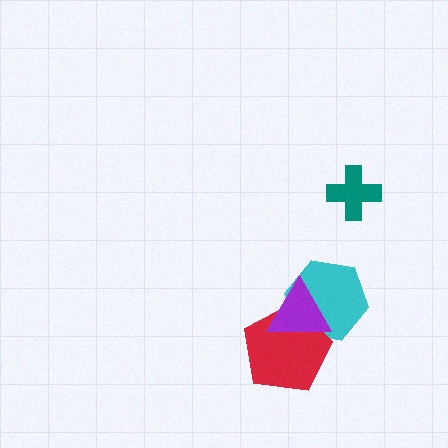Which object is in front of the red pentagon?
The purple triangle is in front of the red pentagon.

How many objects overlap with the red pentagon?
2 objects overlap with the red pentagon.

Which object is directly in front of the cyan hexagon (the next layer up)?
The red pentagon is directly in front of the cyan hexagon.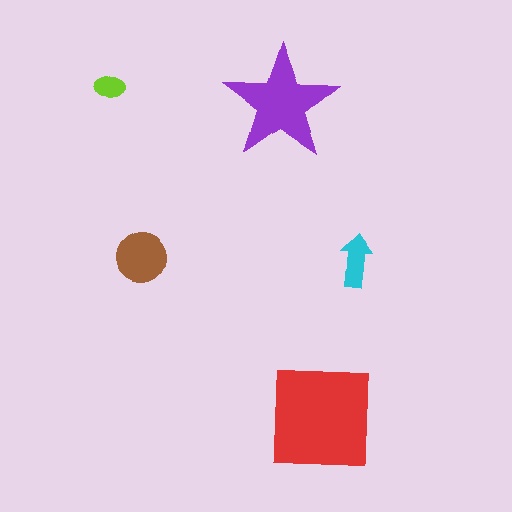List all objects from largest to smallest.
The red square, the purple star, the brown circle, the cyan arrow, the lime ellipse.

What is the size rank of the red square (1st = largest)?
1st.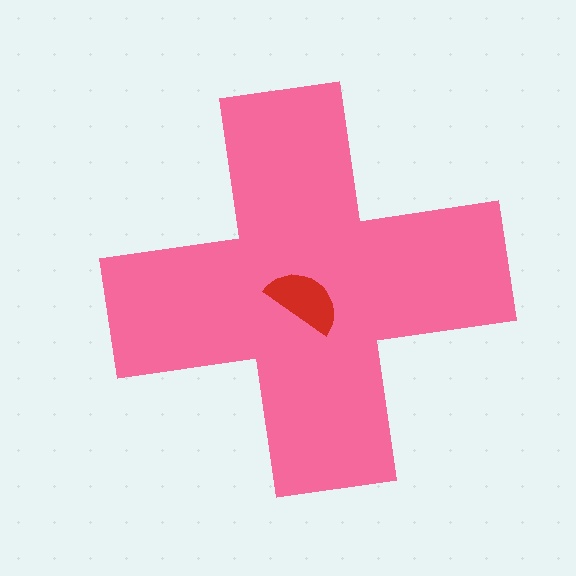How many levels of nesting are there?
2.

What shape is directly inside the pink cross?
The red semicircle.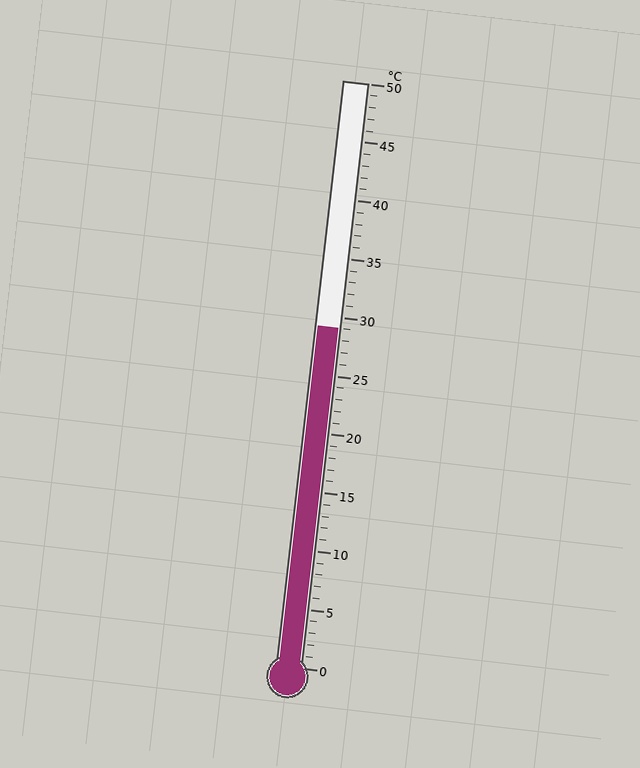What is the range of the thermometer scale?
The thermometer scale ranges from 0°C to 50°C.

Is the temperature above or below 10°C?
The temperature is above 10°C.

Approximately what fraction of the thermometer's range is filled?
The thermometer is filled to approximately 60% of its range.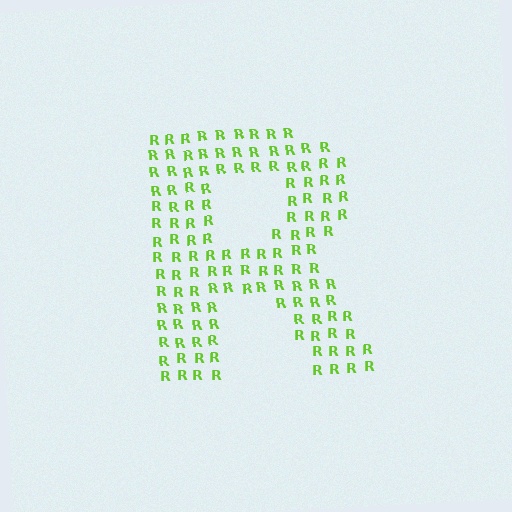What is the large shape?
The large shape is the letter R.